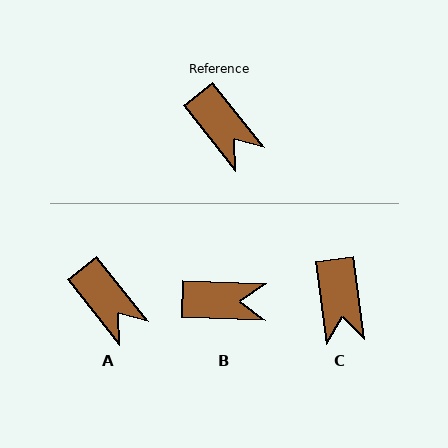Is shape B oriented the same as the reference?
No, it is off by about 50 degrees.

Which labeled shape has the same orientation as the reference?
A.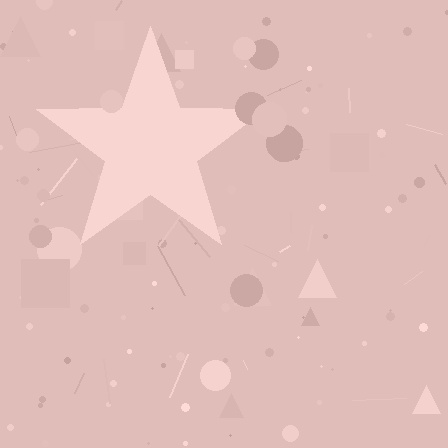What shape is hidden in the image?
A star is hidden in the image.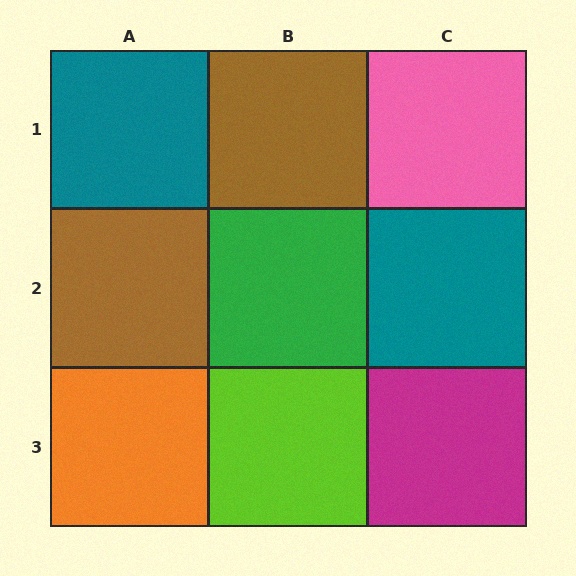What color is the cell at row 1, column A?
Teal.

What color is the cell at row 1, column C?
Pink.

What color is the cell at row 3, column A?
Orange.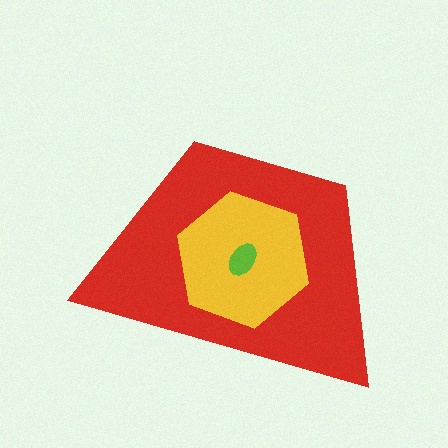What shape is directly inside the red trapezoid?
The yellow hexagon.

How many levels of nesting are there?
3.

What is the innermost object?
The lime ellipse.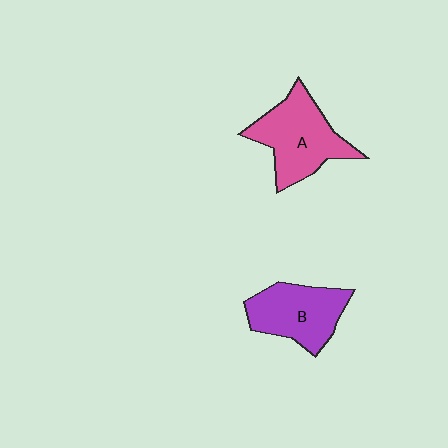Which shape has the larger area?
Shape A (pink).